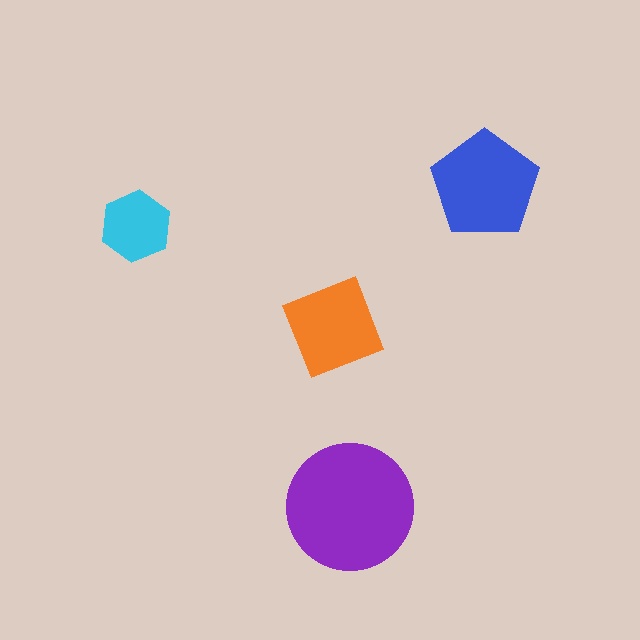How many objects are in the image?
There are 4 objects in the image.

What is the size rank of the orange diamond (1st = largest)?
3rd.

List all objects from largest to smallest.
The purple circle, the blue pentagon, the orange diamond, the cyan hexagon.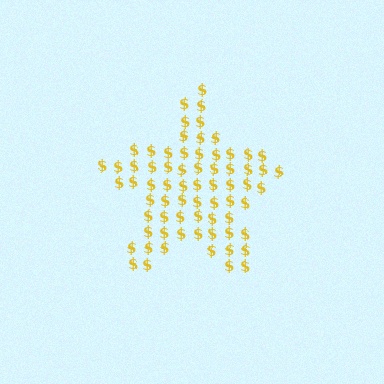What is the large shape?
The large shape is a star.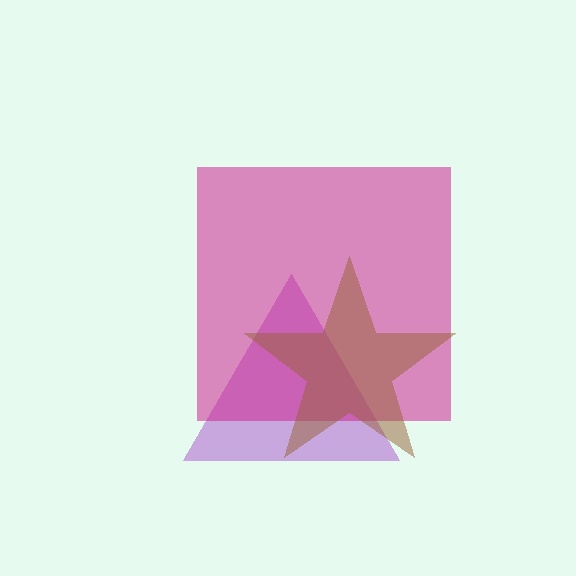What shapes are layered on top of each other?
The layered shapes are: a purple triangle, a magenta square, a brown star.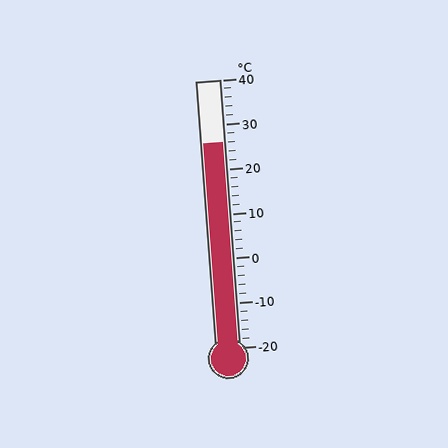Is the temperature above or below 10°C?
The temperature is above 10°C.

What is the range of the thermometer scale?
The thermometer scale ranges from -20°C to 40°C.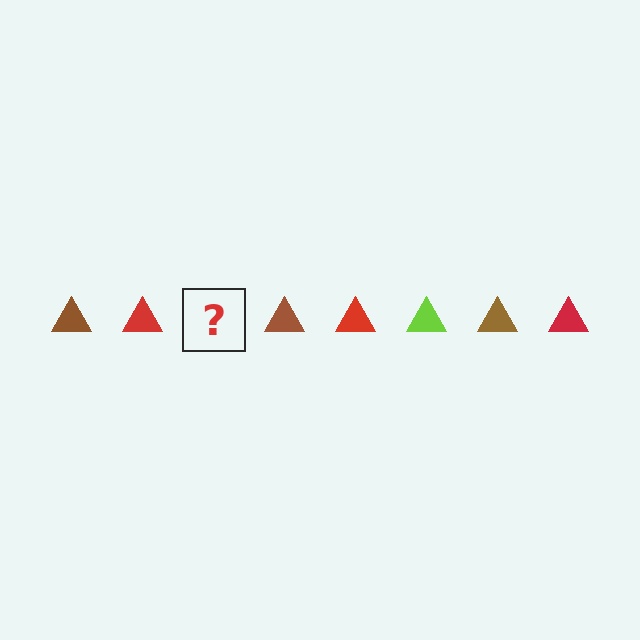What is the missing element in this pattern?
The missing element is a lime triangle.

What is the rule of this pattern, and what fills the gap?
The rule is that the pattern cycles through brown, red, lime triangles. The gap should be filled with a lime triangle.